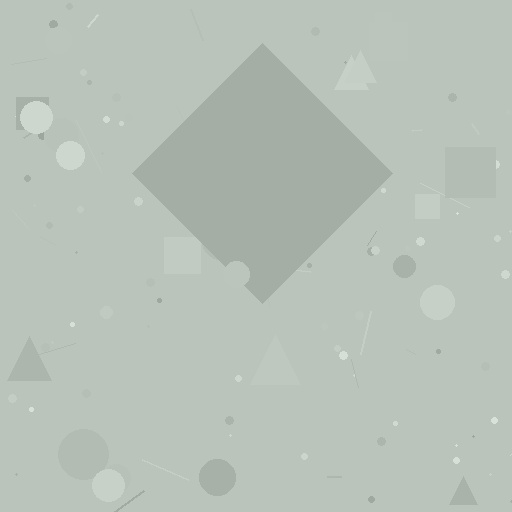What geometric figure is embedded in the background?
A diamond is embedded in the background.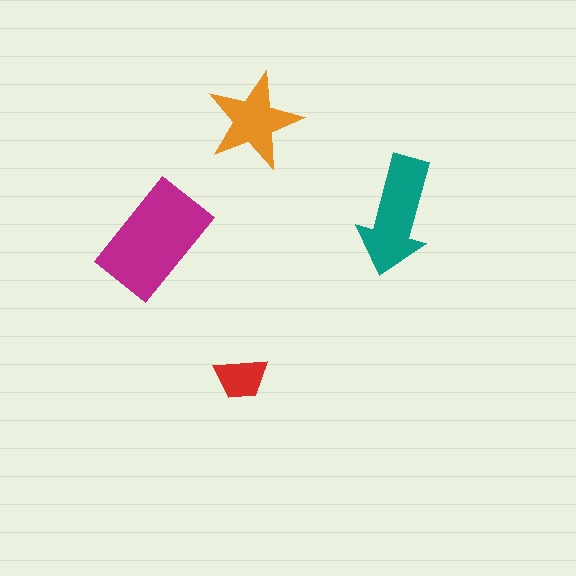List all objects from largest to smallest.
The magenta rectangle, the teal arrow, the orange star, the red trapezoid.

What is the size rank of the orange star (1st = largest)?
3rd.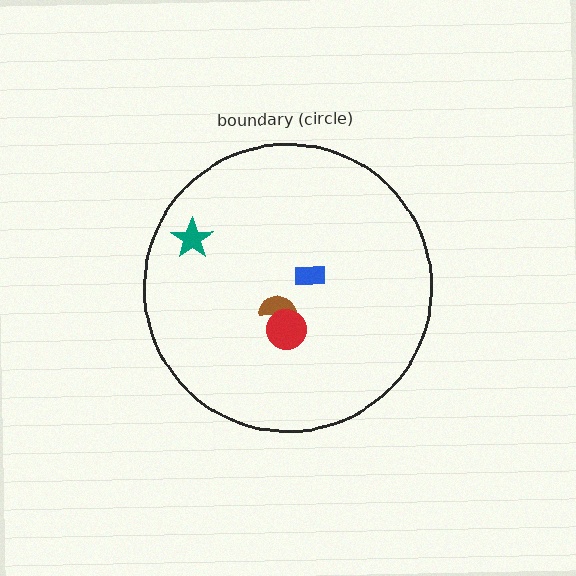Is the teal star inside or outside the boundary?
Inside.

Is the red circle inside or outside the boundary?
Inside.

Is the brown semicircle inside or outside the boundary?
Inside.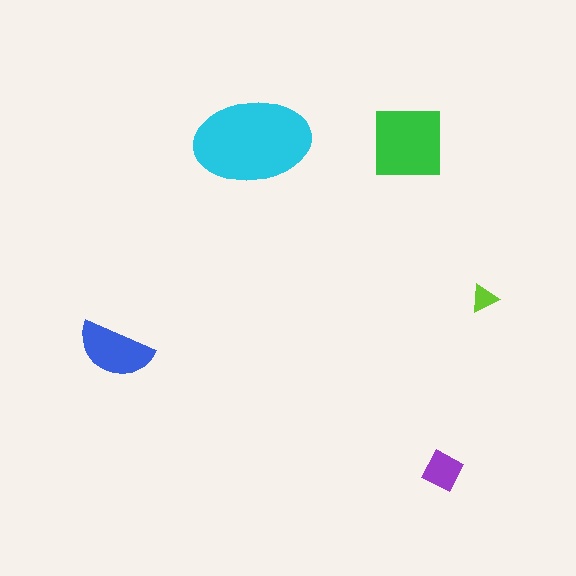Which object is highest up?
The cyan ellipse is topmost.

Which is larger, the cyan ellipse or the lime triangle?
The cyan ellipse.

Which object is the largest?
The cyan ellipse.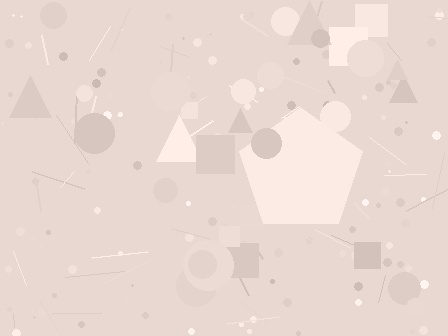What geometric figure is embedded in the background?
A pentagon is embedded in the background.